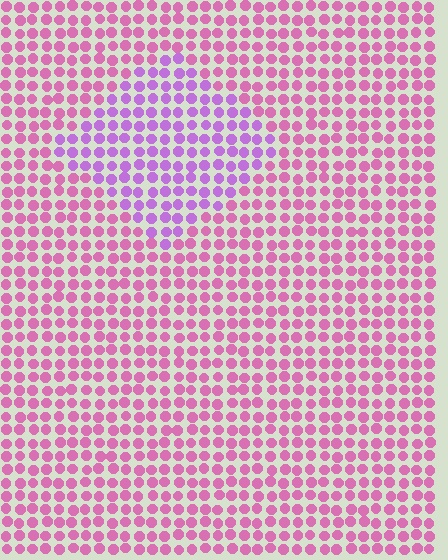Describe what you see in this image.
The image is filled with small pink elements in a uniform arrangement. A diamond-shaped region is visible where the elements are tinted to a slightly different hue, forming a subtle color boundary.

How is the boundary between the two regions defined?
The boundary is defined purely by a slight shift in hue (about 36 degrees). Spacing, size, and orientation are identical on both sides.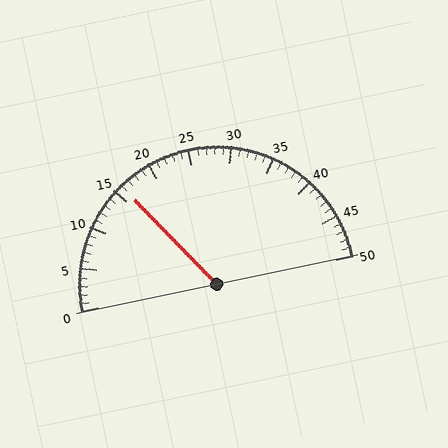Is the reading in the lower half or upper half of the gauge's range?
The reading is in the lower half of the range (0 to 50).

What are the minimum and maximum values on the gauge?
The gauge ranges from 0 to 50.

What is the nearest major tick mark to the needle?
The nearest major tick mark is 15.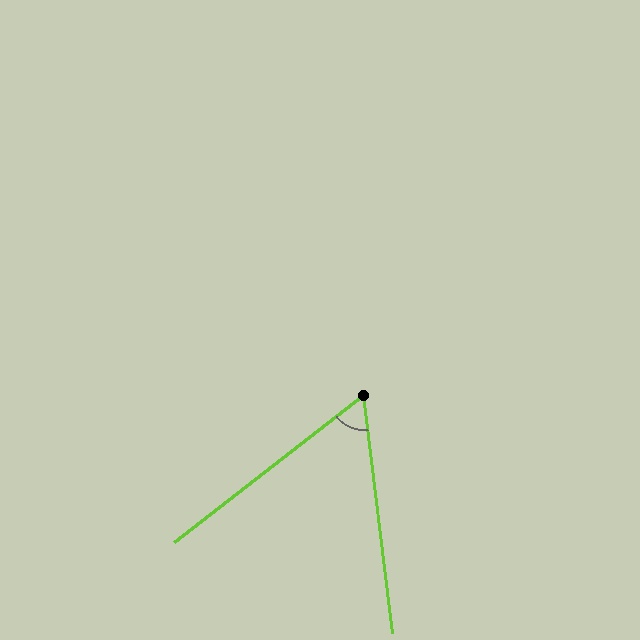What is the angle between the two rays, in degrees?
Approximately 59 degrees.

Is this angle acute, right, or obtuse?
It is acute.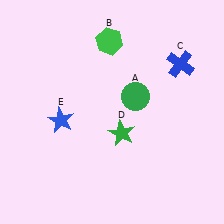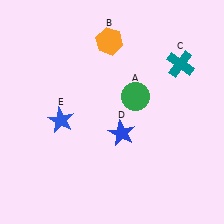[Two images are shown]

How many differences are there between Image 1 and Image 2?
There are 3 differences between the two images.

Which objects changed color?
B changed from green to orange. C changed from blue to teal. D changed from green to blue.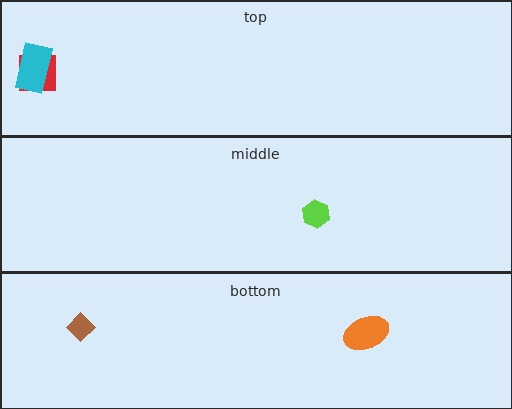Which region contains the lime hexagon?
The middle region.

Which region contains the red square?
The top region.